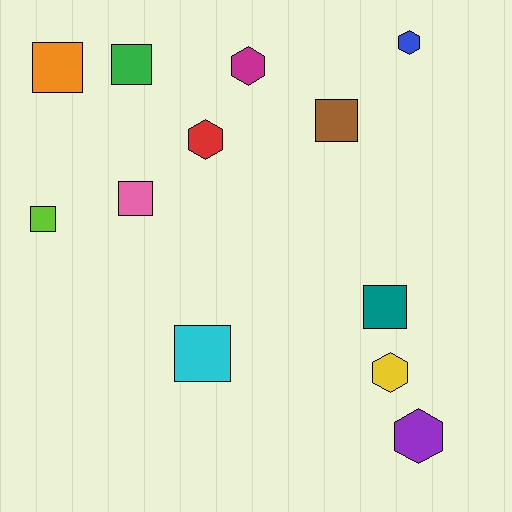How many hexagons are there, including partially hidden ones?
There are 5 hexagons.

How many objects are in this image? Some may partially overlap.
There are 12 objects.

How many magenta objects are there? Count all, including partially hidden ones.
There is 1 magenta object.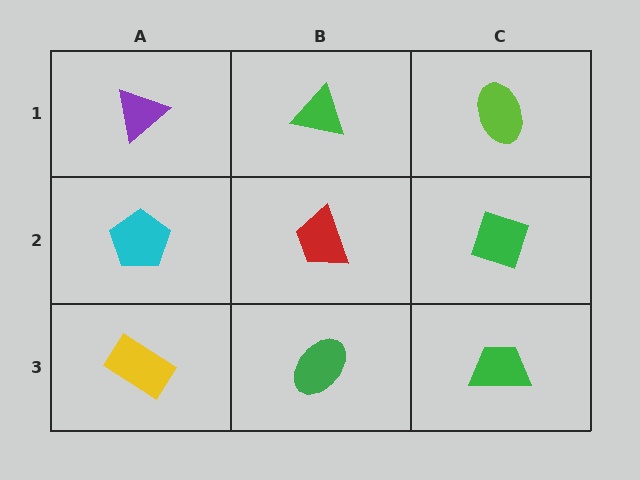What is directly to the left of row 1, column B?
A purple triangle.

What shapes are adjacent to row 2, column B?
A green triangle (row 1, column B), a green ellipse (row 3, column B), a cyan pentagon (row 2, column A), a green diamond (row 2, column C).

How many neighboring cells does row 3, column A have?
2.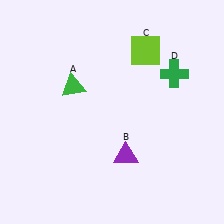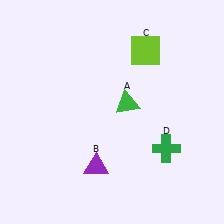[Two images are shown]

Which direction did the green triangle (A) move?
The green triangle (A) moved right.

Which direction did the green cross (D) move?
The green cross (D) moved down.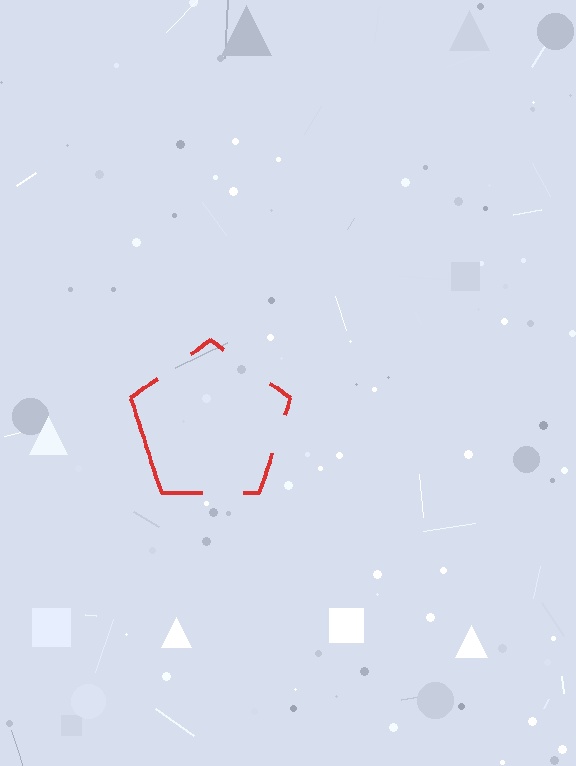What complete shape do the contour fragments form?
The contour fragments form a pentagon.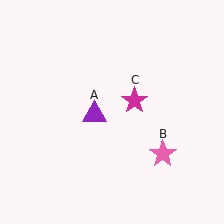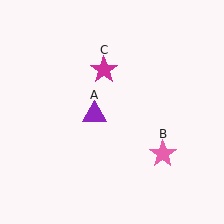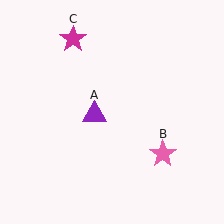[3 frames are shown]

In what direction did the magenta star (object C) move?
The magenta star (object C) moved up and to the left.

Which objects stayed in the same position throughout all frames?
Purple triangle (object A) and pink star (object B) remained stationary.